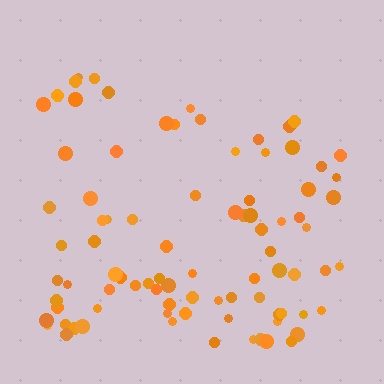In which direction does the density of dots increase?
From top to bottom, with the bottom side densest.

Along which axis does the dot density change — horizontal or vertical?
Vertical.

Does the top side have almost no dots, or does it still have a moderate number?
Still a moderate number, just noticeably fewer than the bottom.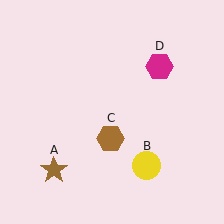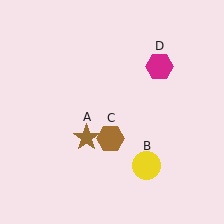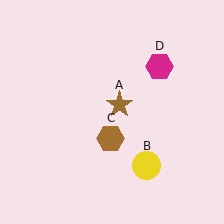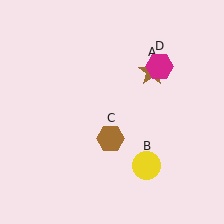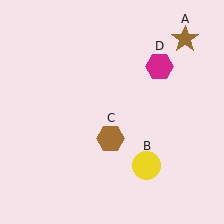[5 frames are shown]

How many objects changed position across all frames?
1 object changed position: brown star (object A).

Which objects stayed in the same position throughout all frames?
Yellow circle (object B) and brown hexagon (object C) and magenta hexagon (object D) remained stationary.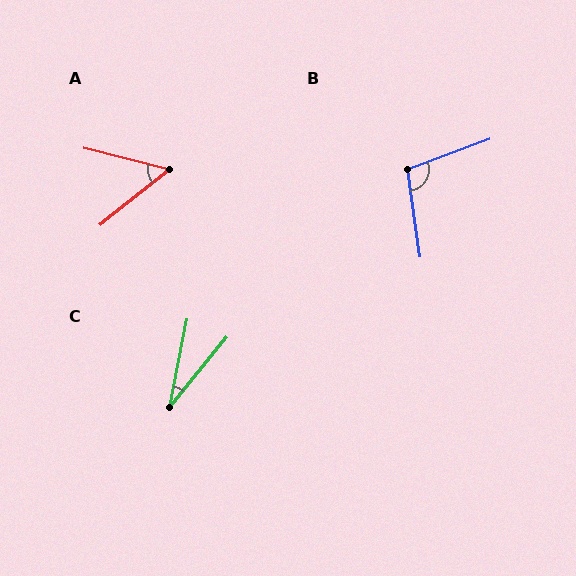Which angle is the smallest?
C, at approximately 28 degrees.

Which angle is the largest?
B, at approximately 103 degrees.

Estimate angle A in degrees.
Approximately 53 degrees.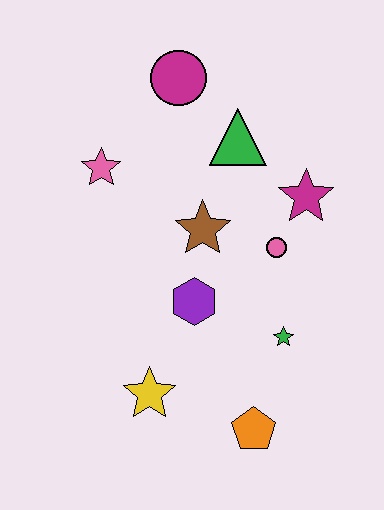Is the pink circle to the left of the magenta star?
Yes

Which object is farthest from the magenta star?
The yellow star is farthest from the magenta star.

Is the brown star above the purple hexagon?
Yes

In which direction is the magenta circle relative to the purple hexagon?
The magenta circle is above the purple hexagon.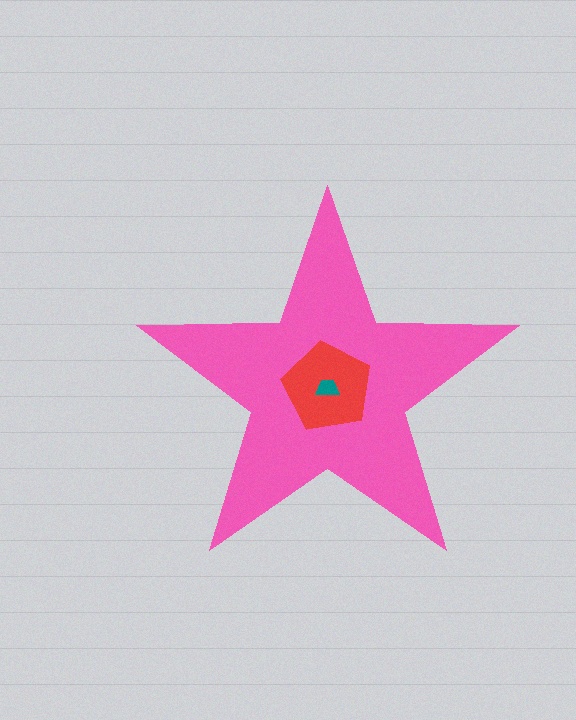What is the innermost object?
The teal trapezoid.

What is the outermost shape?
The pink star.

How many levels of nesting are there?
3.